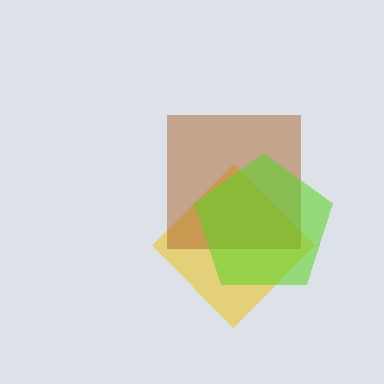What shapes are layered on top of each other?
The layered shapes are: a yellow diamond, a brown square, a lime pentagon.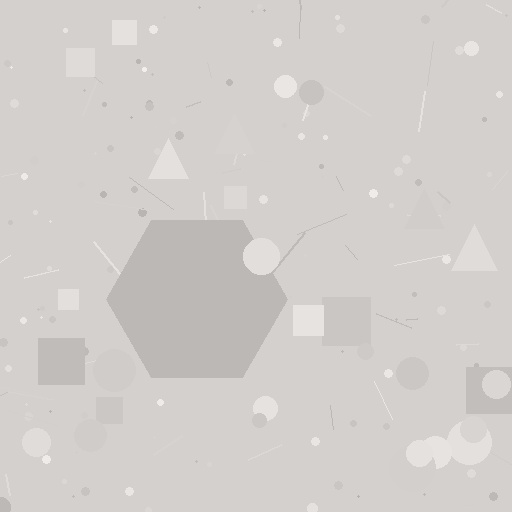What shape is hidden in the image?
A hexagon is hidden in the image.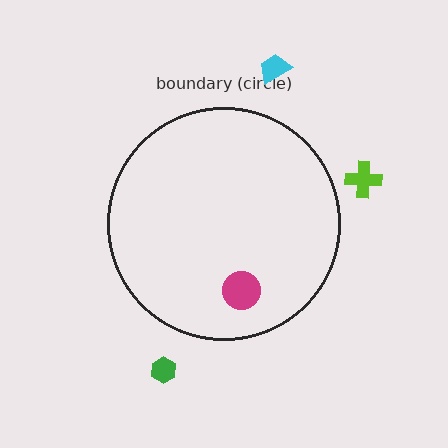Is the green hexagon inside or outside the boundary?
Outside.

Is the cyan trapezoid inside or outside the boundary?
Outside.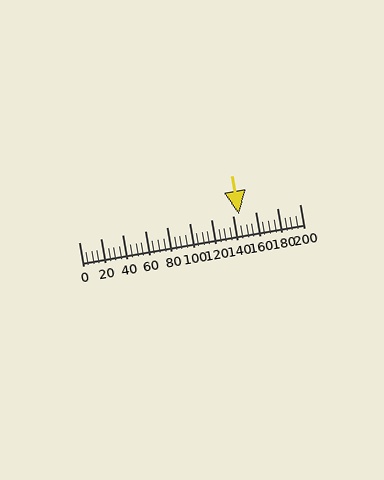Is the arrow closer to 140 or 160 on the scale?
The arrow is closer to 140.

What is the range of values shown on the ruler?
The ruler shows values from 0 to 200.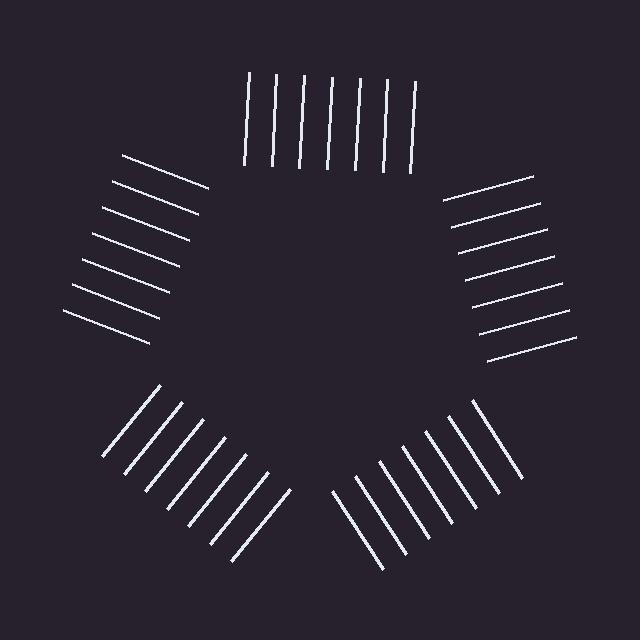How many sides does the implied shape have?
5 sides — the line-ends trace a pentagon.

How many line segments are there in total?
35 — 7 along each of the 5 edges.